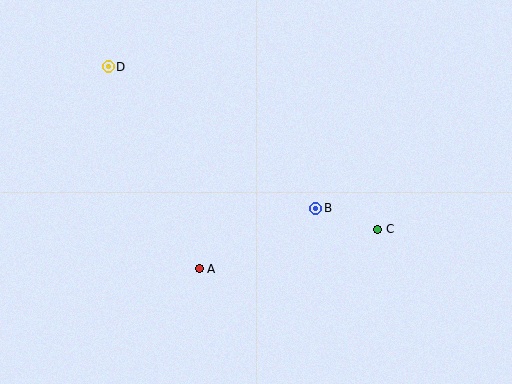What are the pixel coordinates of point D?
Point D is at (108, 67).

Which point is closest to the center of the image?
Point B at (316, 208) is closest to the center.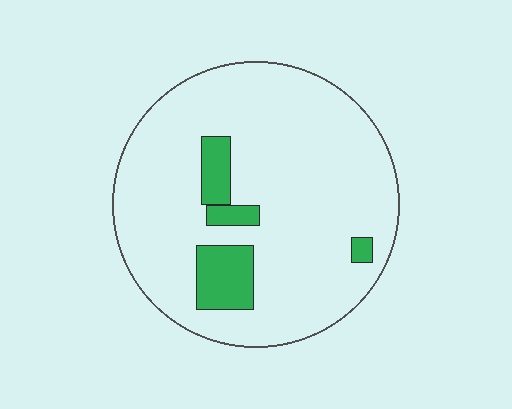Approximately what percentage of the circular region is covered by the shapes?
Approximately 10%.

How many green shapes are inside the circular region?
4.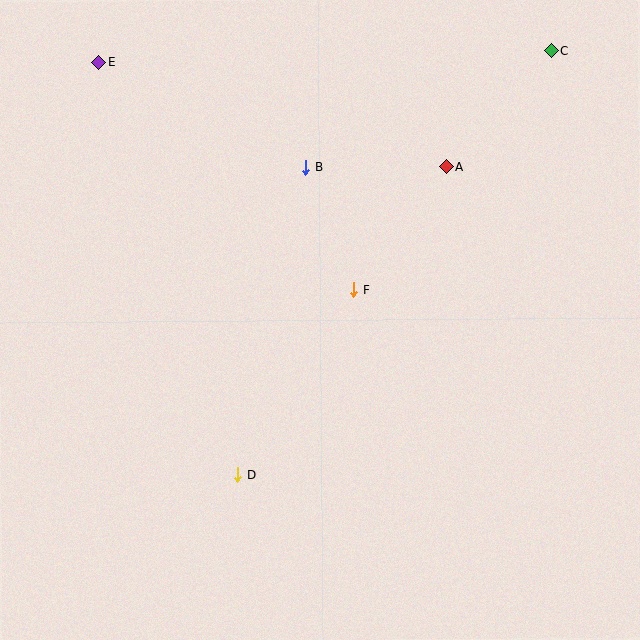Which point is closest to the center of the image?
Point F at (353, 290) is closest to the center.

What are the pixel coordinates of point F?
Point F is at (353, 290).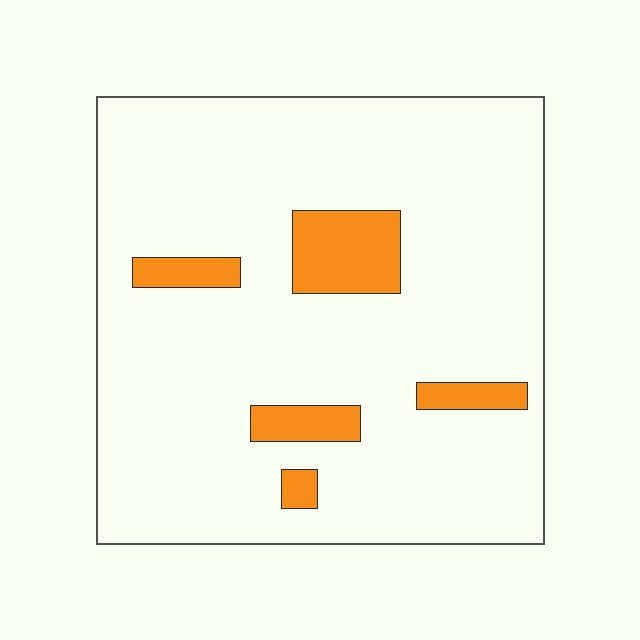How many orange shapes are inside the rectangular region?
5.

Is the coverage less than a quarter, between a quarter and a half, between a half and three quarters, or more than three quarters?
Less than a quarter.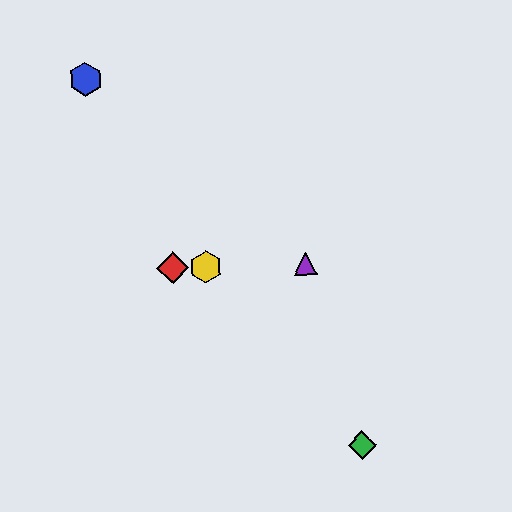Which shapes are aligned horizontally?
The red diamond, the yellow hexagon, the purple triangle are aligned horizontally.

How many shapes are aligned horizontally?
3 shapes (the red diamond, the yellow hexagon, the purple triangle) are aligned horizontally.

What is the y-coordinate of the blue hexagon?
The blue hexagon is at y≈79.